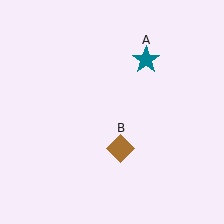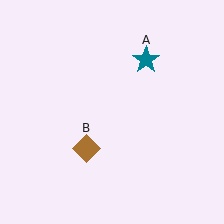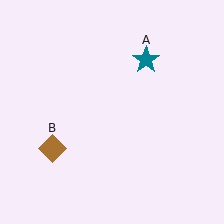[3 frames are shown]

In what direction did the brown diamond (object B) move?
The brown diamond (object B) moved left.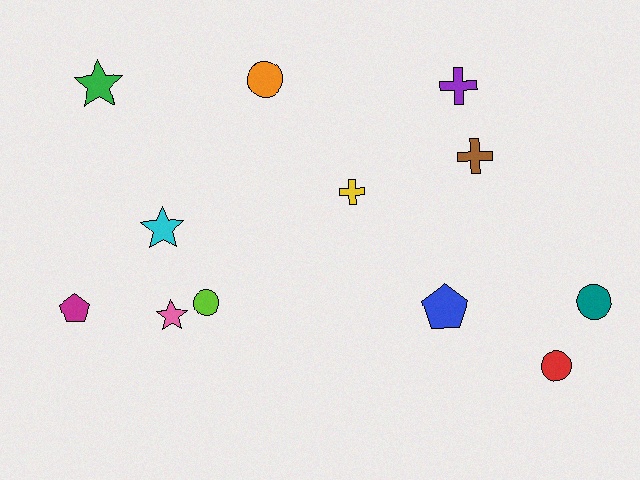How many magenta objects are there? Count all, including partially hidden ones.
There is 1 magenta object.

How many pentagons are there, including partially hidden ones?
There are 2 pentagons.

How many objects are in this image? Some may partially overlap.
There are 12 objects.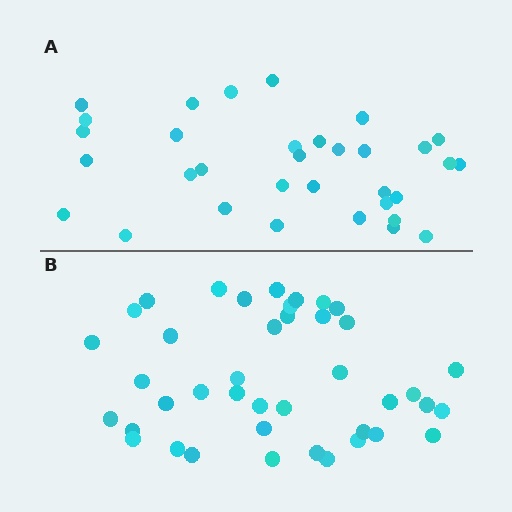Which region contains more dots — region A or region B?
Region B (the bottom region) has more dots.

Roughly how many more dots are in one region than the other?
Region B has roughly 8 or so more dots than region A.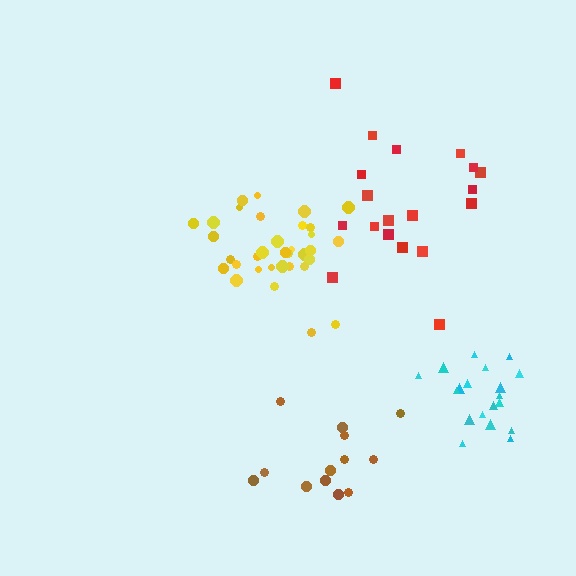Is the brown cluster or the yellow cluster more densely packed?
Yellow.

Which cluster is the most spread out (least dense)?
Red.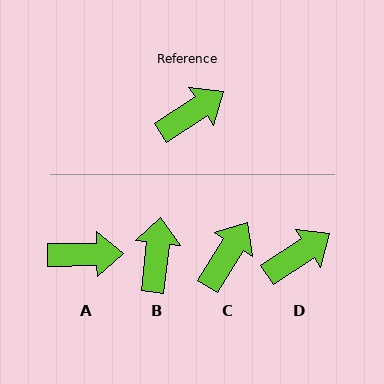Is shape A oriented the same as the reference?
No, it is off by about 33 degrees.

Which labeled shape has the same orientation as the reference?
D.